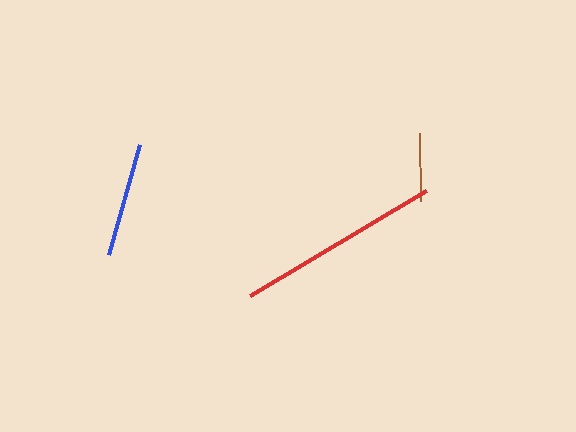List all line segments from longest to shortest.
From longest to shortest: red, blue, brown.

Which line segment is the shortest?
The brown line is the shortest at approximately 68 pixels.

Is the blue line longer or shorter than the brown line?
The blue line is longer than the brown line.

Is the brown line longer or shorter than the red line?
The red line is longer than the brown line.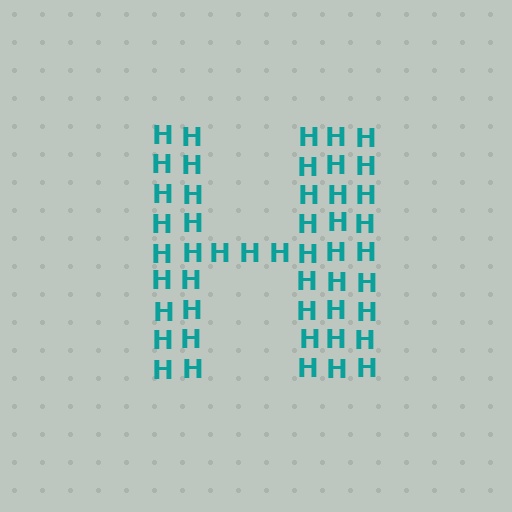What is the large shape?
The large shape is the letter H.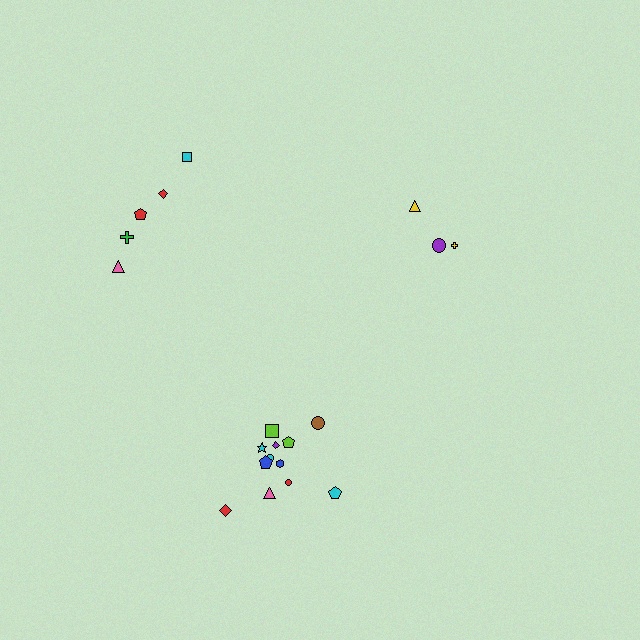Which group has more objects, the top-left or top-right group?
The top-left group.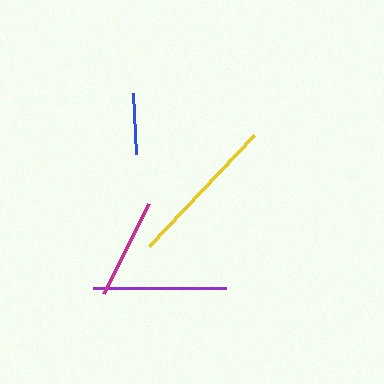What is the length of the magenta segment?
The magenta segment is approximately 100 pixels long.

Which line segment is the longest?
The yellow line is the longest at approximately 153 pixels.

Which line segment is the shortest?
The blue line is the shortest at approximately 61 pixels.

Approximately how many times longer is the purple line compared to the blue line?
The purple line is approximately 2.2 times the length of the blue line.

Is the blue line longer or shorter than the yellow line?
The yellow line is longer than the blue line.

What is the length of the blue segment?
The blue segment is approximately 61 pixels long.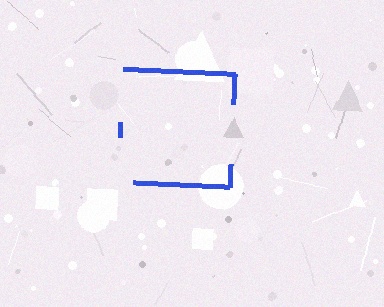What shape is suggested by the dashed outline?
The dashed outline suggests a square.